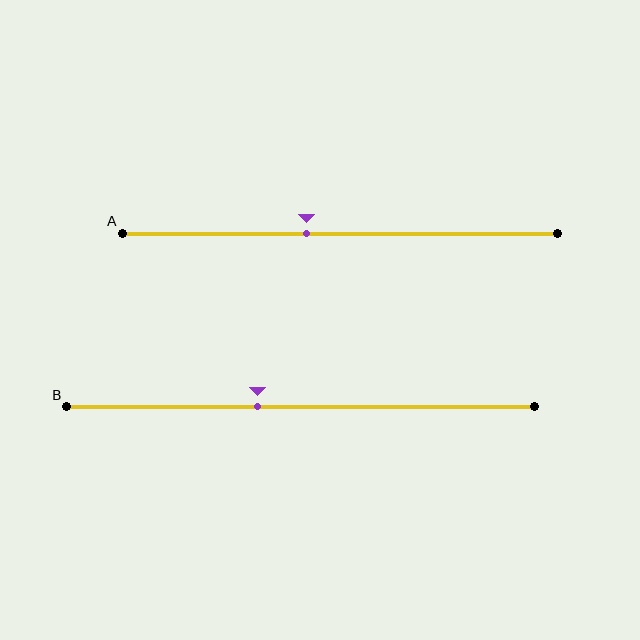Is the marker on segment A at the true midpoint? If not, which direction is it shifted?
No, the marker on segment A is shifted to the left by about 8% of the segment length.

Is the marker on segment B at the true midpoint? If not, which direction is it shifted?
No, the marker on segment B is shifted to the left by about 9% of the segment length.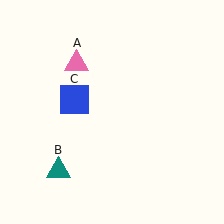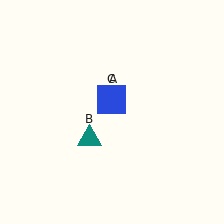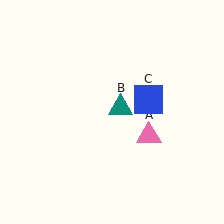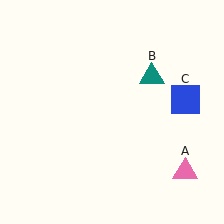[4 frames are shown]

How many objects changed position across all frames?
3 objects changed position: pink triangle (object A), teal triangle (object B), blue square (object C).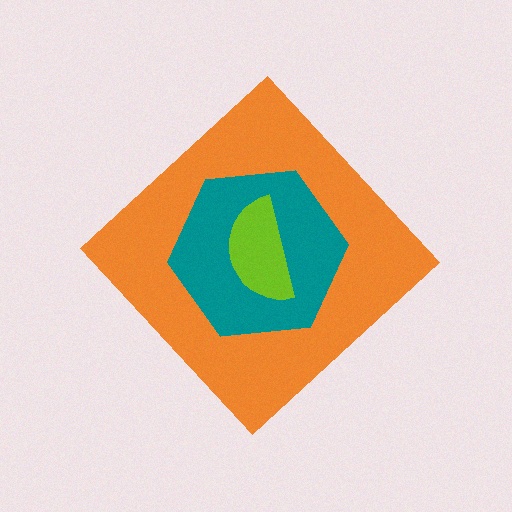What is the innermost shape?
The lime semicircle.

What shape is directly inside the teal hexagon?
The lime semicircle.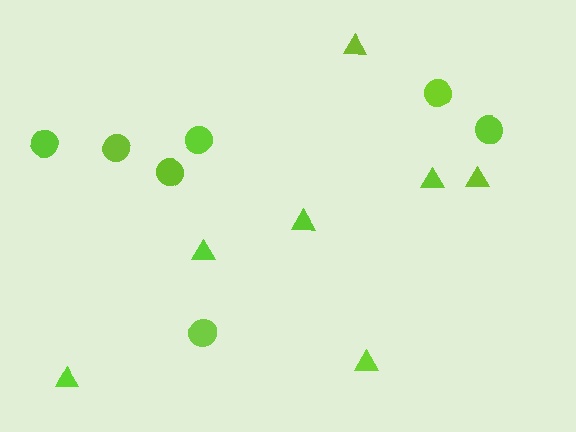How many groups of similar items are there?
There are 2 groups: one group of circles (7) and one group of triangles (7).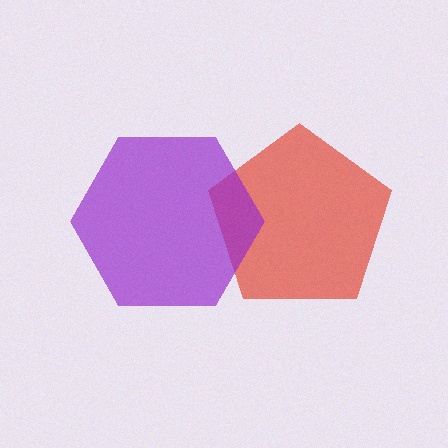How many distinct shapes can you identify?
There are 2 distinct shapes: a red pentagon, a purple hexagon.